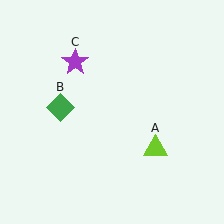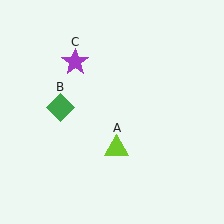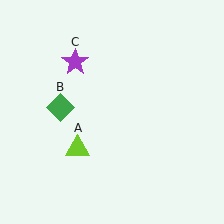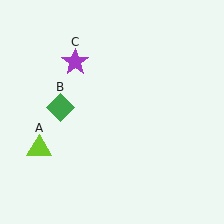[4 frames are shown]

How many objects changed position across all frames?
1 object changed position: lime triangle (object A).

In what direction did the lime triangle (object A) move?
The lime triangle (object A) moved left.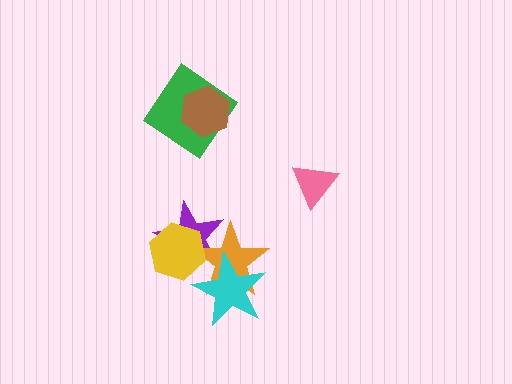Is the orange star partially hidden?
Yes, it is partially covered by another shape.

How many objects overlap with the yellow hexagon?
2 objects overlap with the yellow hexagon.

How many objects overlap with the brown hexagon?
1 object overlaps with the brown hexagon.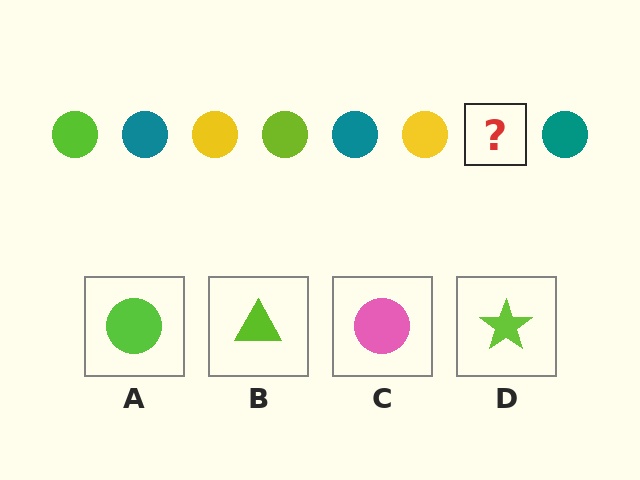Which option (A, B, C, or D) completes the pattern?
A.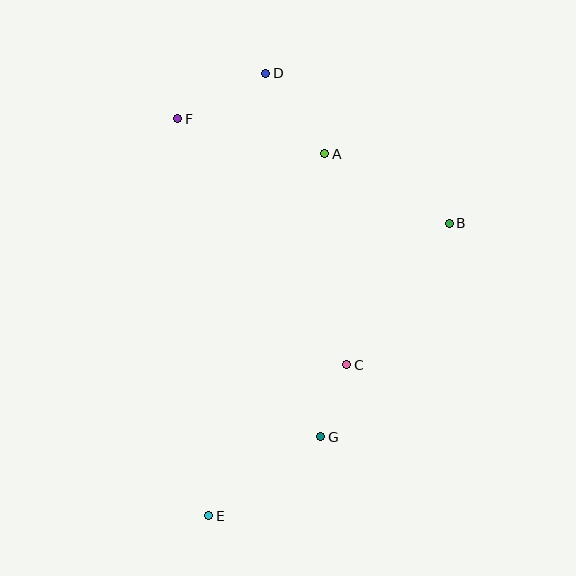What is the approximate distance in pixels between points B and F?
The distance between B and F is approximately 291 pixels.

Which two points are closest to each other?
Points C and G are closest to each other.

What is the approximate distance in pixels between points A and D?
The distance between A and D is approximately 100 pixels.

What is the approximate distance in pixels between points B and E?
The distance between B and E is approximately 379 pixels.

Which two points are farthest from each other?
Points D and E are farthest from each other.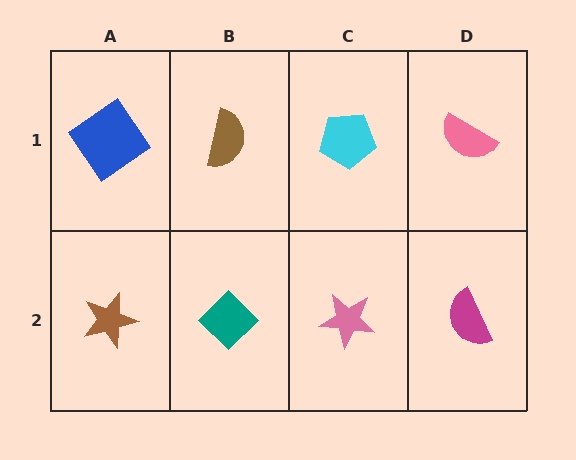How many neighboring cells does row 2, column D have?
2.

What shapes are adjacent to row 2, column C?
A cyan pentagon (row 1, column C), a teal diamond (row 2, column B), a magenta semicircle (row 2, column D).